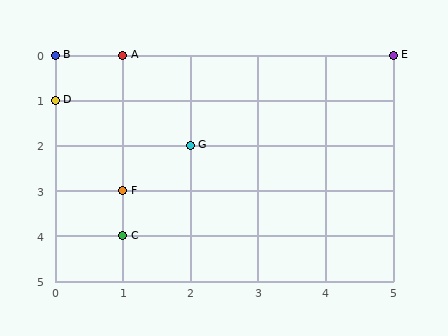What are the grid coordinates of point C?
Point C is at grid coordinates (1, 4).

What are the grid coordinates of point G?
Point G is at grid coordinates (2, 2).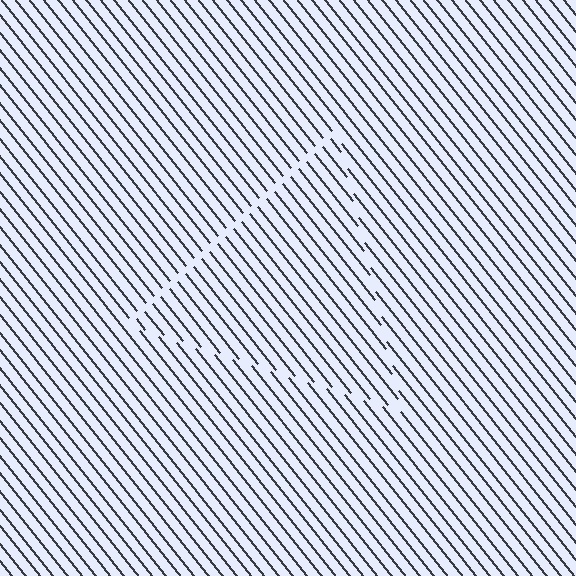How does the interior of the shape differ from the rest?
The interior of the shape contains the same grating, shifted by half a period — the contour is defined by the phase discontinuity where line-ends from the inner and outer gratings abut.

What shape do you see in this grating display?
An illusory triangle. The interior of the shape contains the same grating, shifted by half a period — the contour is defined by the phase discontinuity where line-ends from the inner and outer gratings abut.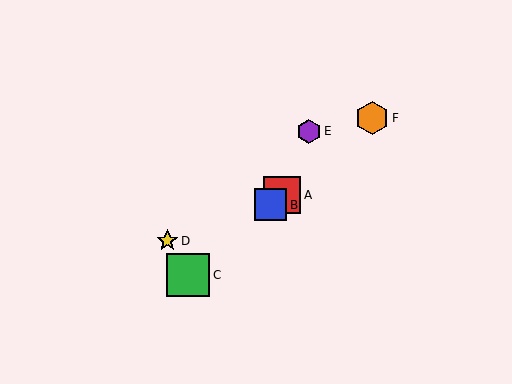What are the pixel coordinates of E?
Object E is at (309, 131).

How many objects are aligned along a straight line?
4 objects (A, B, C, F) are aligned along a straight line.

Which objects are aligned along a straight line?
Objects A, B, C, F are aligned along a straight line.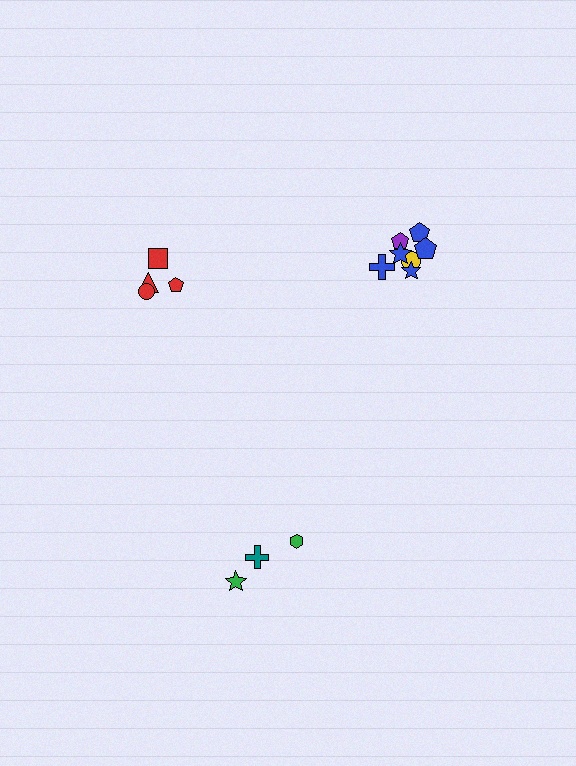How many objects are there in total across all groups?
There are 14 objects.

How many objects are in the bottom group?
There are 3 objects.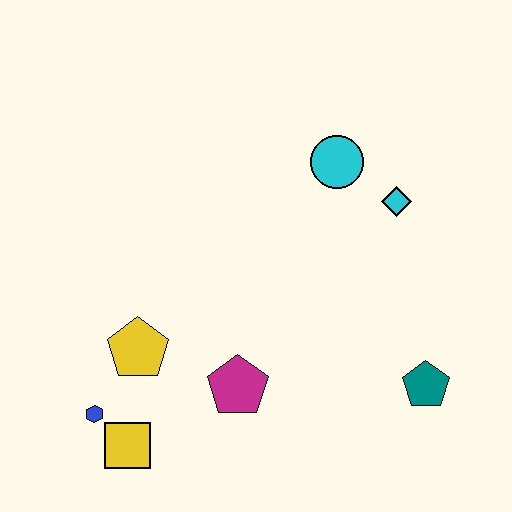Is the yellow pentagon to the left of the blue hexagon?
No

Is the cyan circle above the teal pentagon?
Yes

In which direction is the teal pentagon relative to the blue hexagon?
The teal pentagon is to the right of the blue hexagon.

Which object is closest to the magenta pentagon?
The yellow pentagon is closest to the magenta pentagon.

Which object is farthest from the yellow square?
The cyan diamond is farthest from the yellow square.